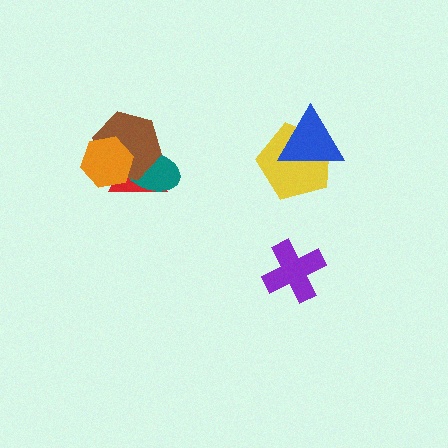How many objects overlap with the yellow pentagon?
1 object overlaps with the yellow pentagon.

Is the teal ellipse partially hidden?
Yes, it is partially covered by another shape.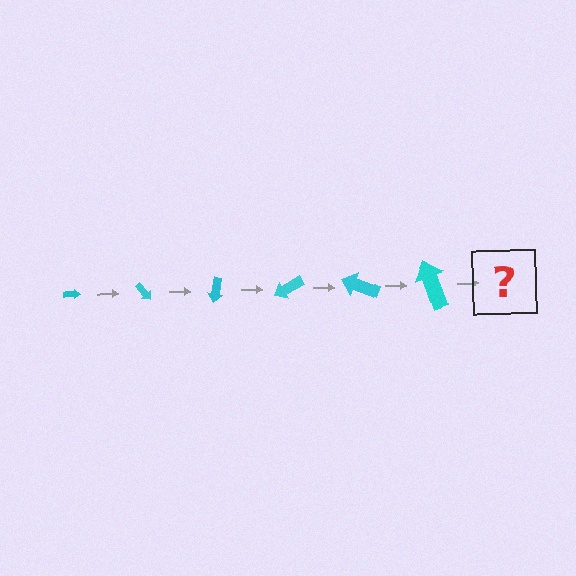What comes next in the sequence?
The next element should be an arrow, larger than the previous one and rotated 300 degrees from the start.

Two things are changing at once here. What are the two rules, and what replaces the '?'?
The two rules are that the arrow grows larger each step and it rotates 50 degrees each step. The '?' should be an arrow, larger than the previous one and rotated 300 degrees from the start.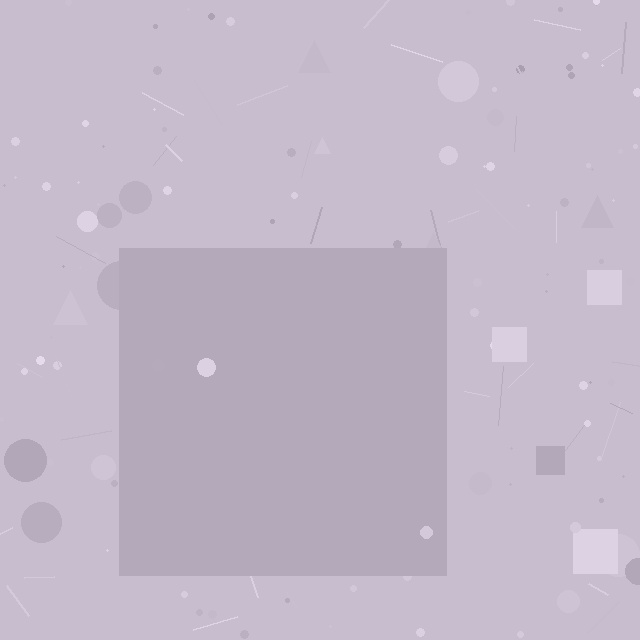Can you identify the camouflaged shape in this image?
The camouflaged shape is a square.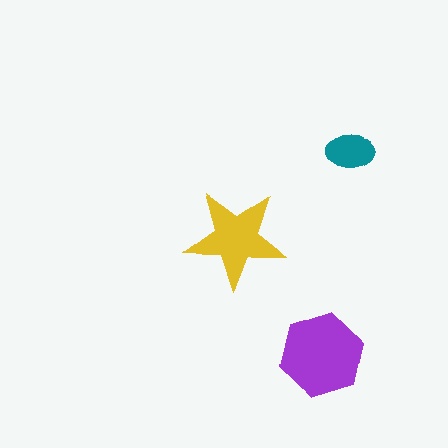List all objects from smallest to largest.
The teal ellipse, the yellow star, the purple hexagon.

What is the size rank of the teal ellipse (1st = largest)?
3rd.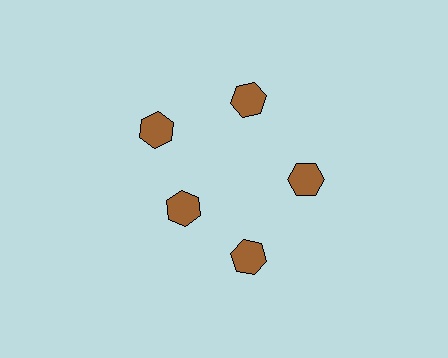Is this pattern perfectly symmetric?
No. The 5 brown hexagons are arranged in a ring, but one element near the 8 o'clock position is pulled inward toward the center, breaking the 5-fold rotational symmetry.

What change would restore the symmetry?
The symmetry would be restored by moving it outward, back onto the ring so that all 5 hexagons sit at equal angles and equal distance from the center.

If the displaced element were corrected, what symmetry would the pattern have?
It would have 5-fold rotational symmetry — the pattern would map onto itself every 72 degrees.